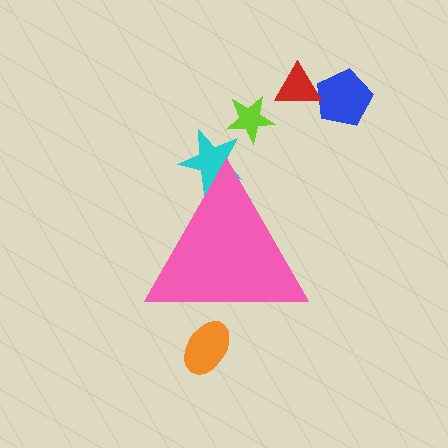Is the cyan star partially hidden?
Yes, the cyan star is partially hidden behind the pink triangle.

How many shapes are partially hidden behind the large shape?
2 shapes are partially hidden.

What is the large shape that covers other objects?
A pink triangle.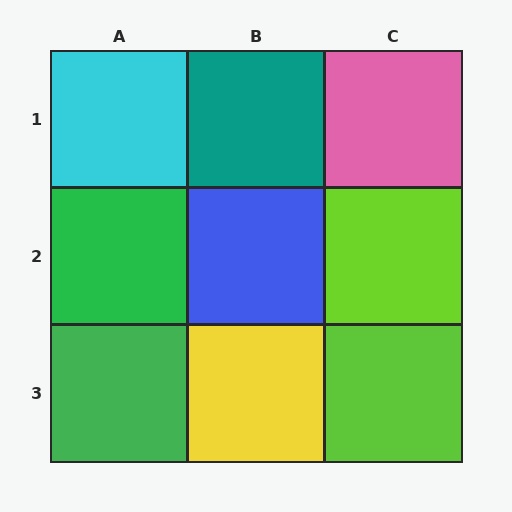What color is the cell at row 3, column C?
Lime.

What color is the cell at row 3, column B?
Yellow.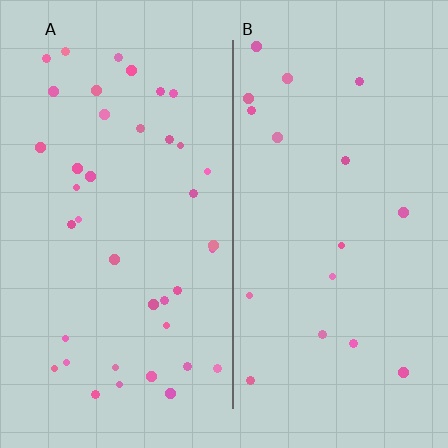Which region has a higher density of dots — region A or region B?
A (the left).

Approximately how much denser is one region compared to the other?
Approximately 2.3× — region A over region B.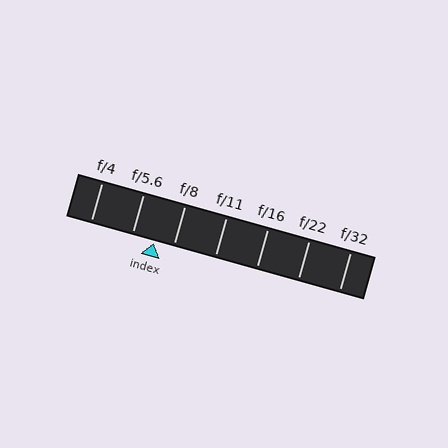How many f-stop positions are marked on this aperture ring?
There are 7 f-stop positions marked.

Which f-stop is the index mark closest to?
The index mark is closest to f/8.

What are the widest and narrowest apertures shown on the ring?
The widest aperture shown is f/4 and the narrowest is f/32.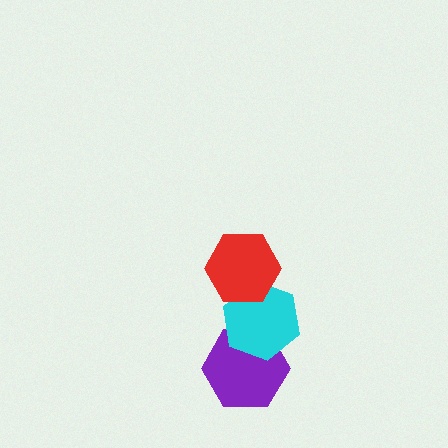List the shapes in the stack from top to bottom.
From top to bottom: the red hexagon, the cyan hexagon, the purple hexagon.